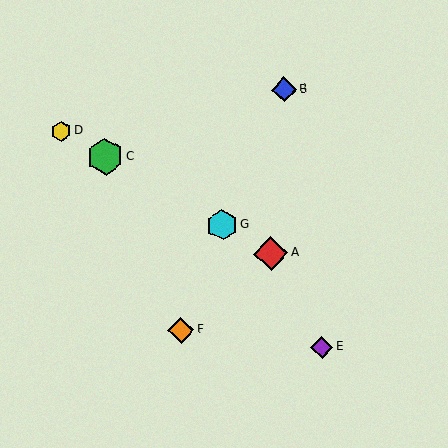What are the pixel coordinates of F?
Object F is at (181, 330).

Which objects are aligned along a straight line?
Objects A, C, D, G are aligned along a straight line.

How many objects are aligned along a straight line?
4 objects (A, C, D, G) are aligned along a straight line.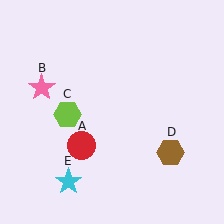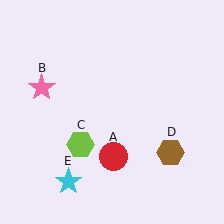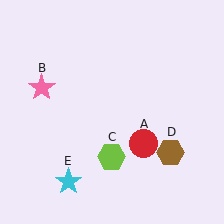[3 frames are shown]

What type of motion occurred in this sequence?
The red circle (object A), lime hexagon (object C) rotated counterclockwise around the center of the scene.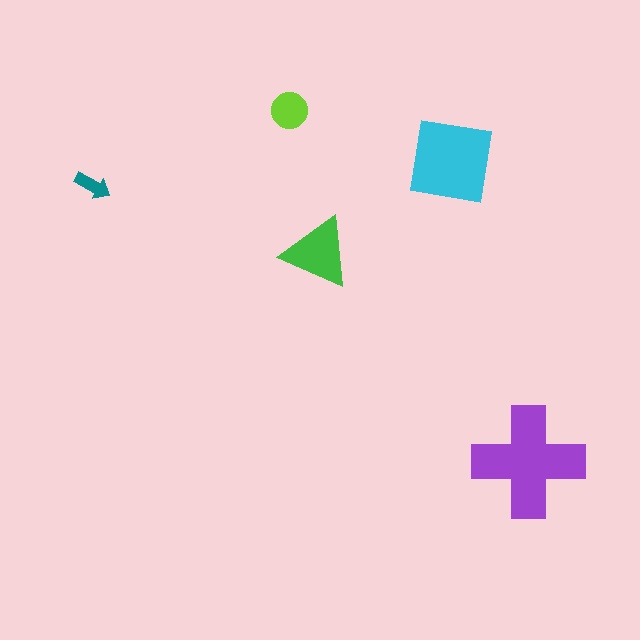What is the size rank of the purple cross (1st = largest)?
1st.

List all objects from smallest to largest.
The teal arrow, the lime circle, the green triangle, the cyan square, the purple cross.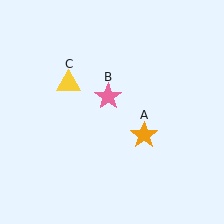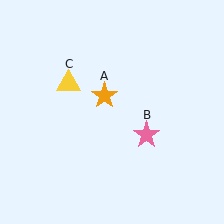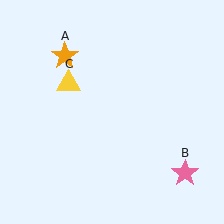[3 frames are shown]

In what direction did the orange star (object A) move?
The orange star (object A) moved up and to the left.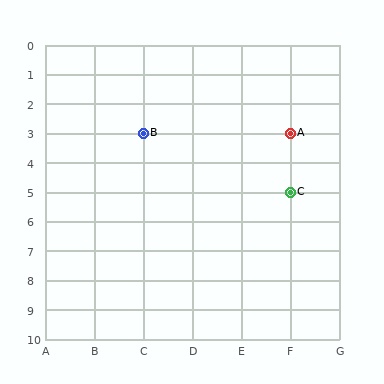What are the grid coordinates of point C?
Point C is at grid coordinates (F, 5).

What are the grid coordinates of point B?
Point B is at grid coordinates (C, 3).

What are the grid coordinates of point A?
Point A is at grid coordinates (F, 3).